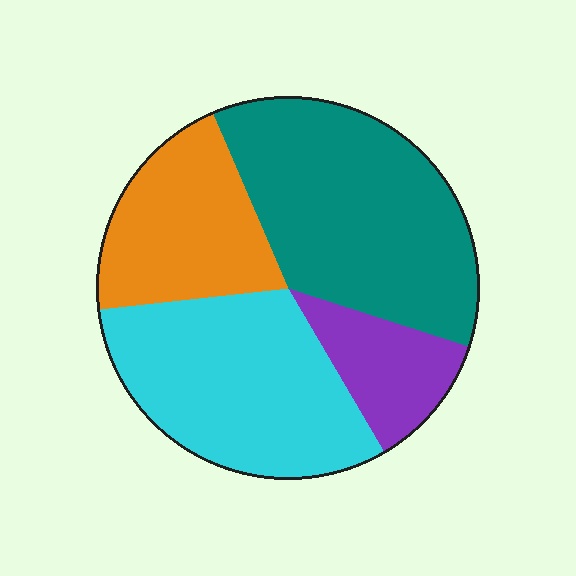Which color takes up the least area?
Purple, at roughly 10%.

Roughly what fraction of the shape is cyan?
Cyan covers around 30% of the shape.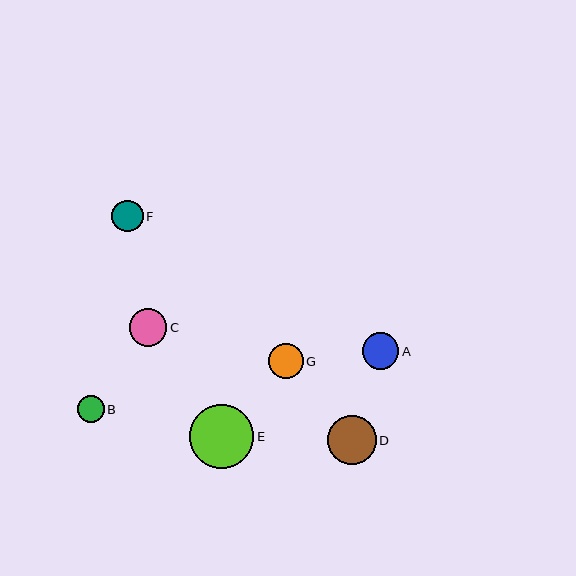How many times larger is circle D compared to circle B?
Circle D is approximately 1.8 times the size of circle B.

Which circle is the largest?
Circle E is the largest with a size of approximately 64 pixels.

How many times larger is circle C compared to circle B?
Circle C is approximately 1.4 times the size of circle B.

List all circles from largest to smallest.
From largest to smallest: E, D, C, A, G, F, B.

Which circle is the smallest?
Circle B is the smallest with a size of approximately 27 pixels.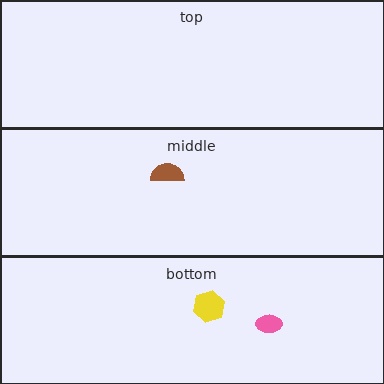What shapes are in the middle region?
The brown semicircle.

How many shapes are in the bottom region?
2.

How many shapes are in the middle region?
1.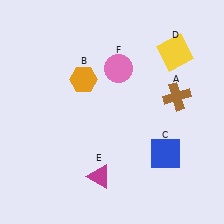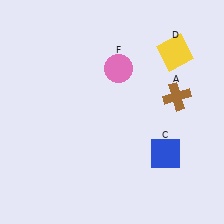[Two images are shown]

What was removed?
The magenta triangle (E), the orange hexagon (B) were removed in Image 2.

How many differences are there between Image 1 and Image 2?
There are 2 differences between the two images.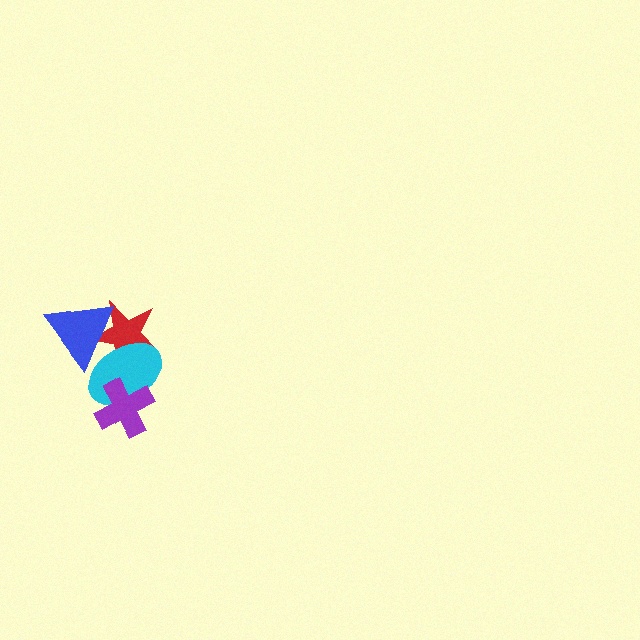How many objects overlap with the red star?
2 objects overlap with the red star.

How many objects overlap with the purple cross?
1 object overlaps with the purple cross.